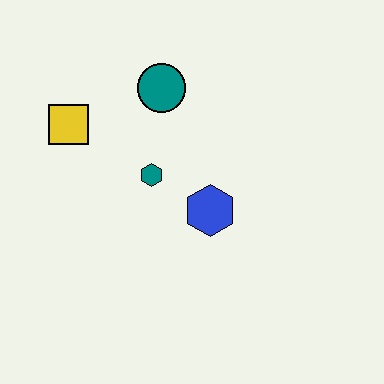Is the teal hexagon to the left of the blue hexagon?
Yes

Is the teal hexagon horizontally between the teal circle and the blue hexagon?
No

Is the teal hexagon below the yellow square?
Yes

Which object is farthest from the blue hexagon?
The yellow square is farthest from the blue hexagon.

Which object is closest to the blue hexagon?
The teal hexagon is closest to the blue hexagon.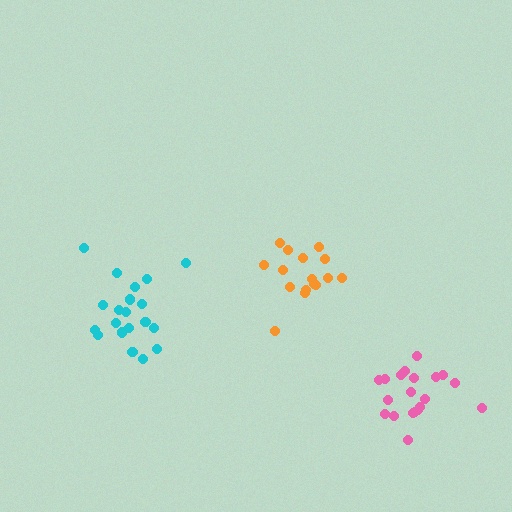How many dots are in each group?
Group 1: 16 dots, Group 2: 20 dots, Group 3: 20 dots (56 total).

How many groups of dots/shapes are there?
There are 3 groups.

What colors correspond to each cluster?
The clusters are colored: orange, cyan, pink.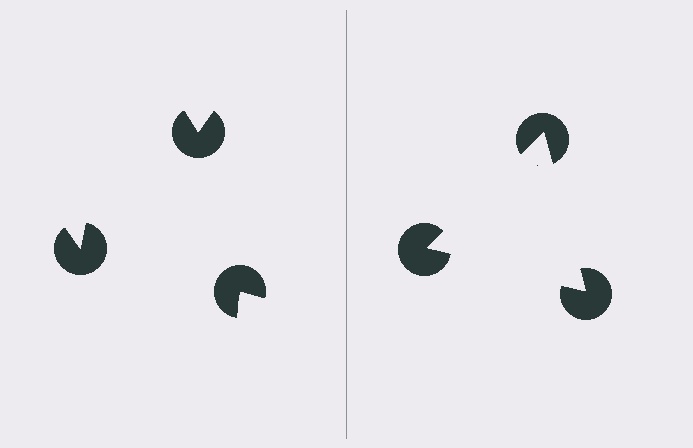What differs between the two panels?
The pac-man discs are positioned identically on both sides; only the wedge orientations differ. On the right they align to a triangle; on the left they are misaligned.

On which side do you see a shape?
An illusory triangle appears on the right side. On the left side the wedge cuts are rotated, so no coherent shape forms.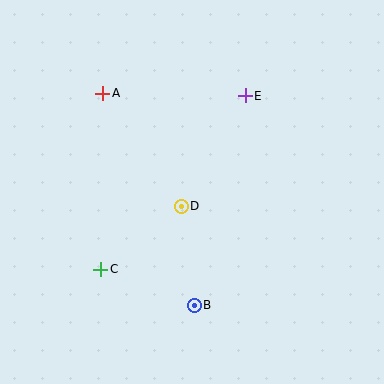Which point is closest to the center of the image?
Point D at (181, 206) is closest to the center.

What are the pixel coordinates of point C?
Point C is at (101, 269).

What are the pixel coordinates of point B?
Point B is at (194, 305).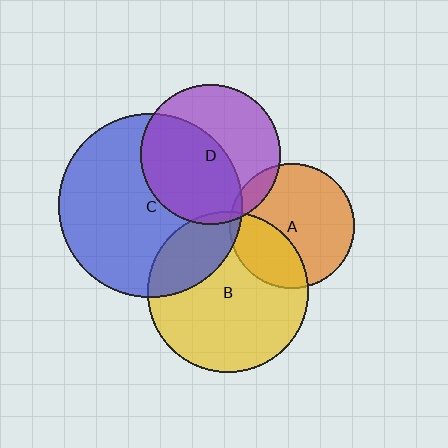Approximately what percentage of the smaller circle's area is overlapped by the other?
Approximately 10%.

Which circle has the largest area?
Circle C (blue).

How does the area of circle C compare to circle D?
Approximately 1.7 times.